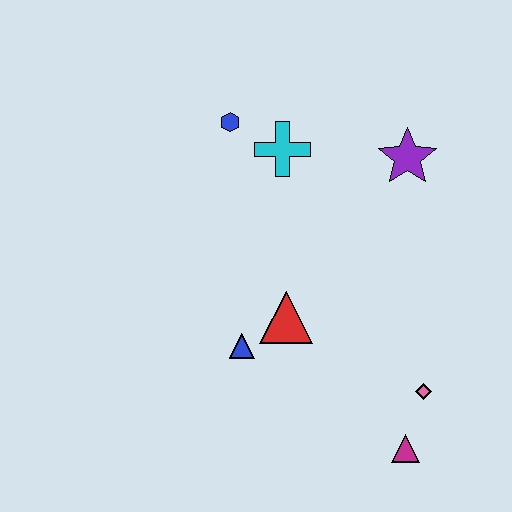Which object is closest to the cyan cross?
The blue hexagon is closest to the cyan cross.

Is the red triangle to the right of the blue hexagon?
Yes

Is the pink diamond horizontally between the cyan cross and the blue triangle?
No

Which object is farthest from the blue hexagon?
The magenta triangle is farthest from the blue hexagon.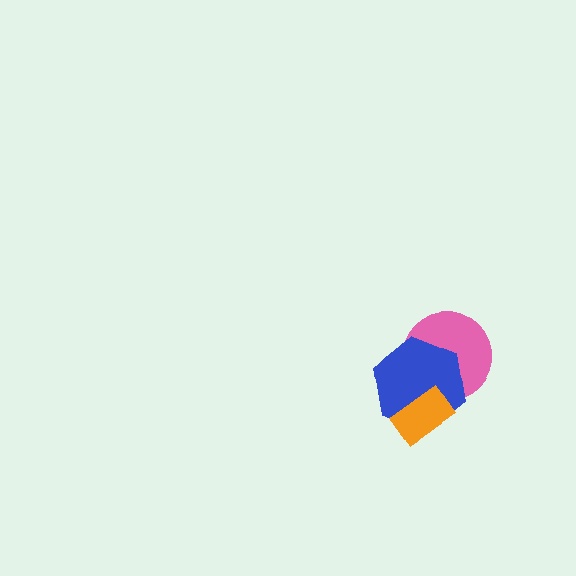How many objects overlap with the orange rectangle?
2 objects overlap with the orange rectangle.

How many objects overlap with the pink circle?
2 objects overlap with the pink circle.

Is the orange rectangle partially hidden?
No, no other shape covers it.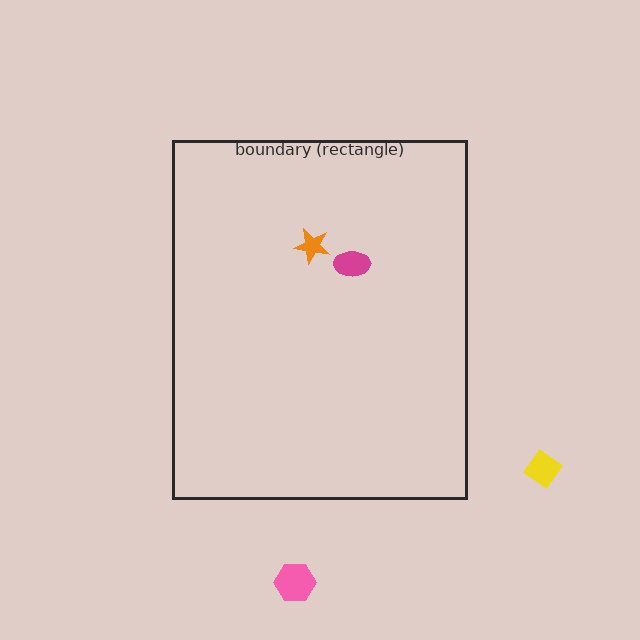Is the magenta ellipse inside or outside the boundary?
Inside.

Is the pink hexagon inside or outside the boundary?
Outside.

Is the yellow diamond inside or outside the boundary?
Outside.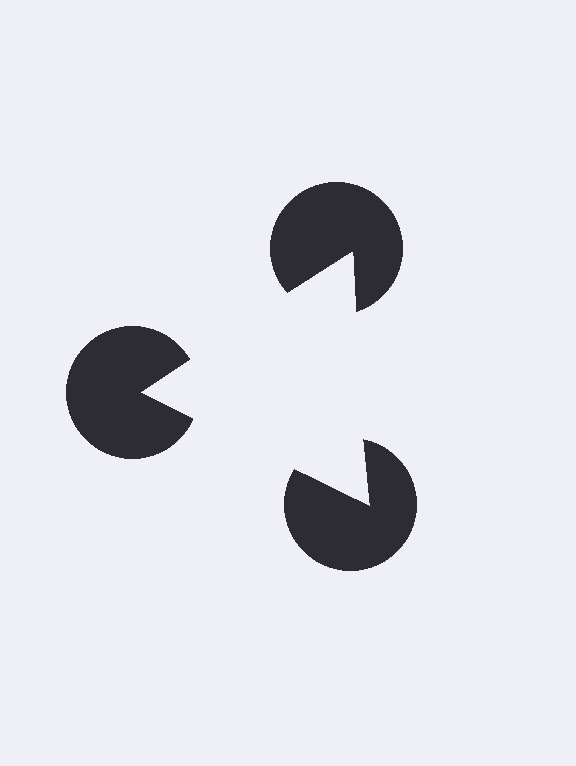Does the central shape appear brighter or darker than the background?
It typically appears slightly brighter than the background, even though no actual brightness change is drawn.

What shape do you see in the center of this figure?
An illusory triangle — its edges are inferred from the aligned wedge cuts in the pac-man discs, not physically drawn.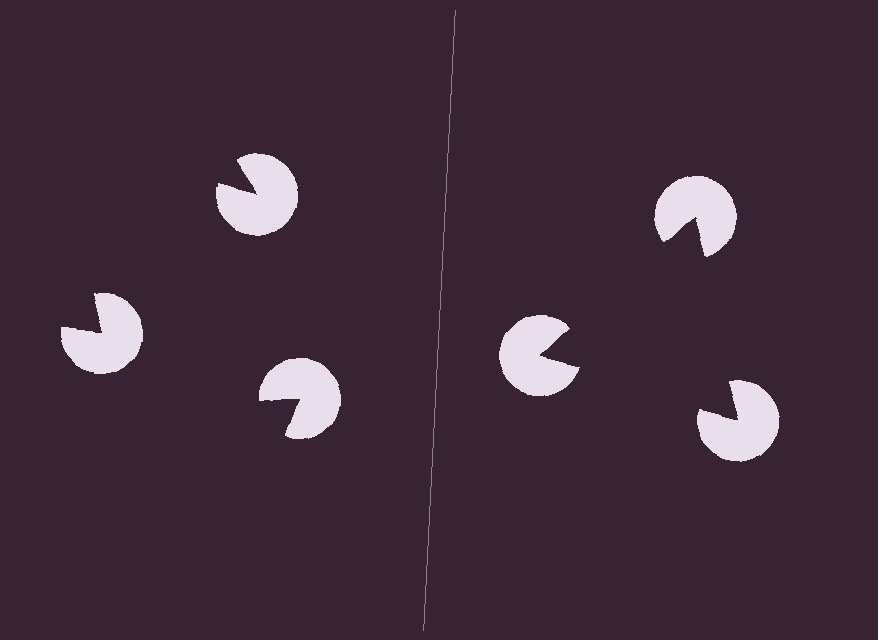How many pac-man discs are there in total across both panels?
6 — 3 on each side.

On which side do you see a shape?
An illusory triangle appears on the right side. On the left side the wedge cuts are rotated, so no coherent shape forms.